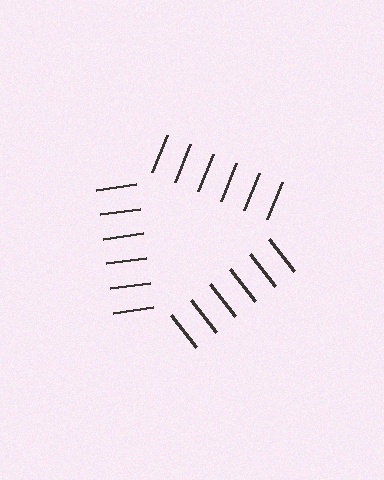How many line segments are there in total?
18 — 6 along each of the 3 edges.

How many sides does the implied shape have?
3 sides — the line-ends trace a triangle.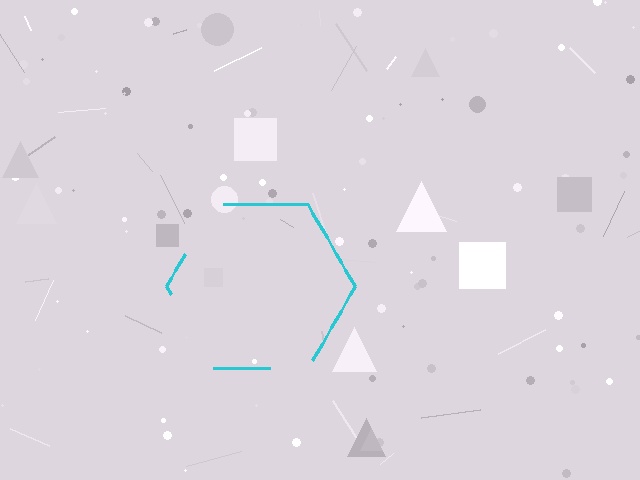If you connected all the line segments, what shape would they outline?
They would outline a hexagon.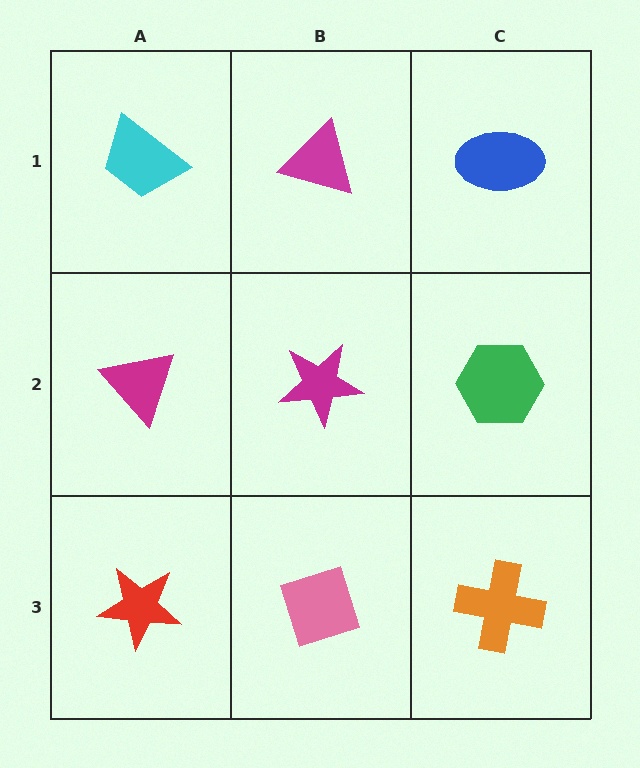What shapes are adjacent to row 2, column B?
A magenta triangle (row 1, column B), a pink diamond (row 3, column B), a magenta triangle (row 2, column A), a green hexagon (row 2, column C).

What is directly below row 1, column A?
A magenta triangle.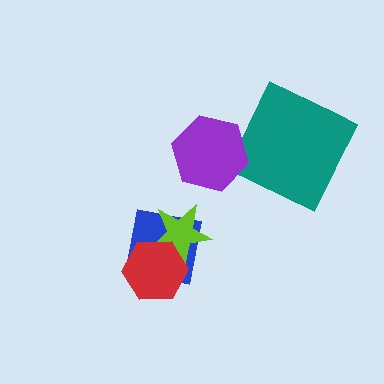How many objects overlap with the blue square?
2 objects overlap with the blue square.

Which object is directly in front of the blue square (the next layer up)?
The lime star is directly in front of the blue square.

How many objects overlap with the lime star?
2 objects overlap with the lime star.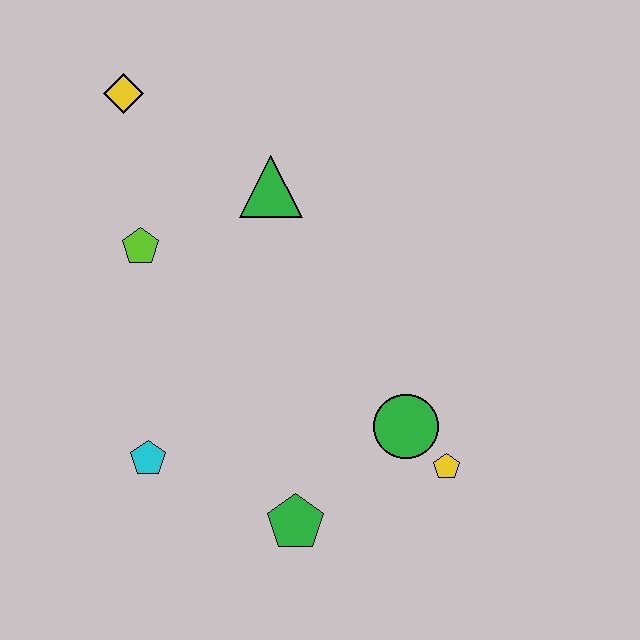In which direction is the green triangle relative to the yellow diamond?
The green triangle is to the right of the yellow diamond.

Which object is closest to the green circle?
The yellow pentagon is closest to the green circle.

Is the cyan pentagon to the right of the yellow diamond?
Yes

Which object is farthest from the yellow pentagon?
The yellow diamond is farthest from the yellow pentagon.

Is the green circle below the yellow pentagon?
No